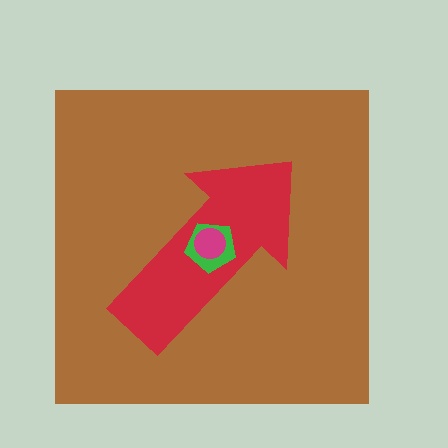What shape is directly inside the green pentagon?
The magenta circle.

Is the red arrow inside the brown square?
Yes.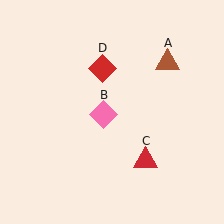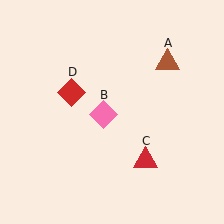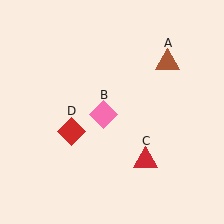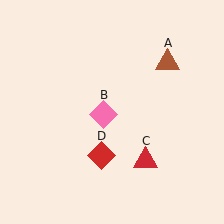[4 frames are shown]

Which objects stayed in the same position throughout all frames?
Brown triangle (object A) and pink diamond (object B) and red triangle (object C) remained stationary.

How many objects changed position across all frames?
1 object changed position: red diamond (object D).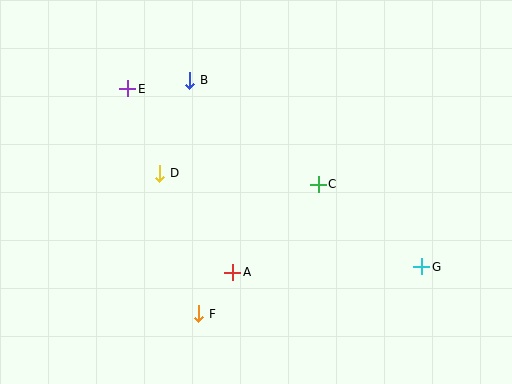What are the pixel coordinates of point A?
Point A is at (233, 272).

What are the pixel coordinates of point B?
Point B is at (190, 80).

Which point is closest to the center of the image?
Point C at (318, 184) is closest to the center.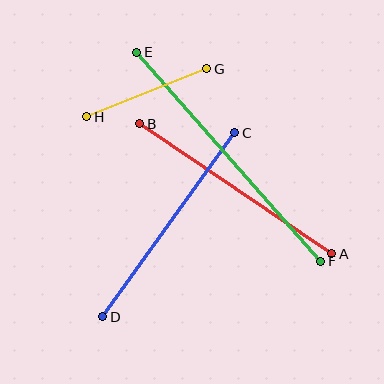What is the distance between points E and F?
The distance is approximately 278 pixels.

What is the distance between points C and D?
The distance is approximately 226 pixels.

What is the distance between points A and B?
The distance is approximately 232 pixels.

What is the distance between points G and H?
The distance is approximately 129 pixels.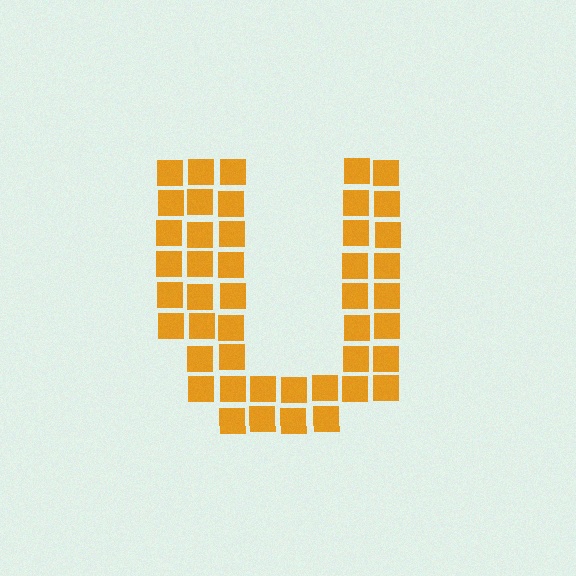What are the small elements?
The small elements are squares.